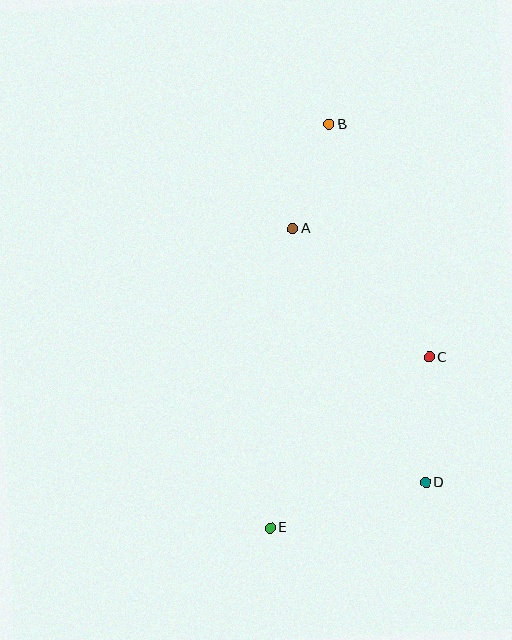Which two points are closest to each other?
Points A and B are closest to each other.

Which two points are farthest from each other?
Points B and E are farthest from each other.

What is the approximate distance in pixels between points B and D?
The distance between B and D is approximately 370 pixels.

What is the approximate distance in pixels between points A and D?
The distance between A and D is approximately 286 pixels.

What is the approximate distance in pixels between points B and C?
The distance between B and C is approximately 253 pixels.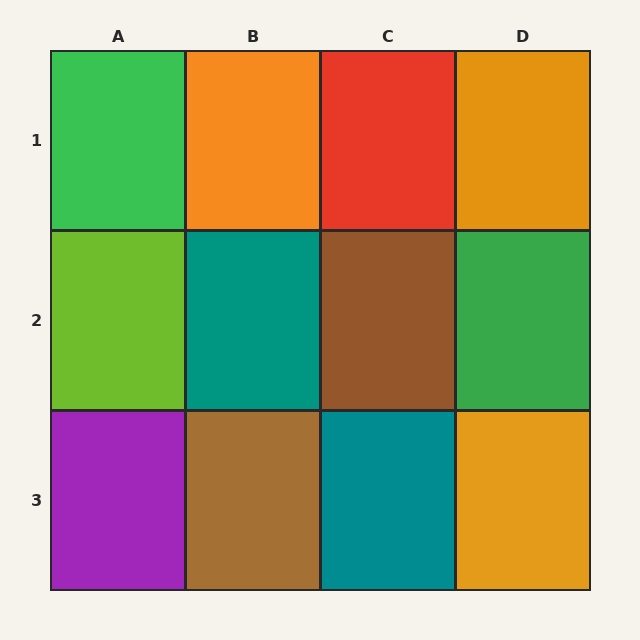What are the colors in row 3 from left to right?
Purple, brown, teal, orange.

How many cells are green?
2 cells are green.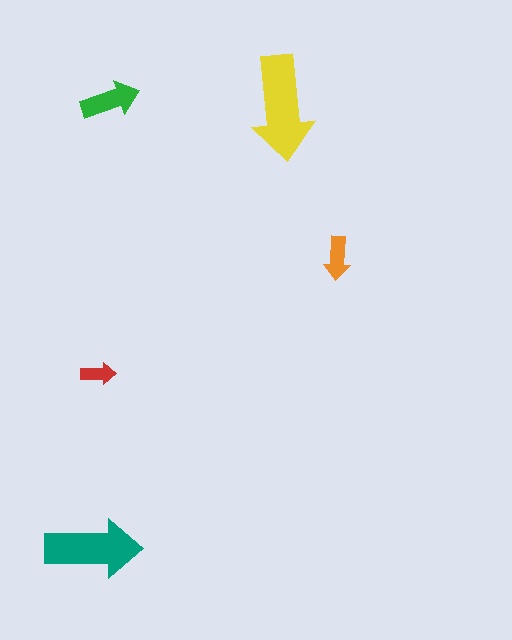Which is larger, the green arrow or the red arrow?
The green one.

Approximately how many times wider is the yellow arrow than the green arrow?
About 2 times wider.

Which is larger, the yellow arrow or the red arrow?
The yellow one.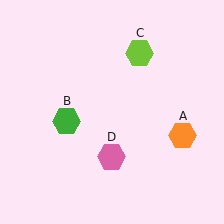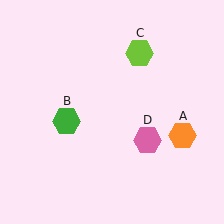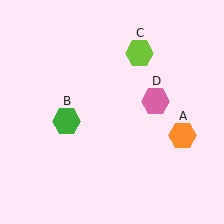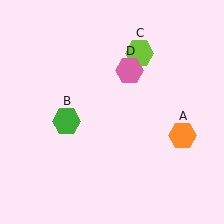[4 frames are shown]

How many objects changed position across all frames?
1 object changed position: pink hexagon (object D).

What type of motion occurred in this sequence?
The pink hexagon (object D) rotated counterclockwise around the center of the scene.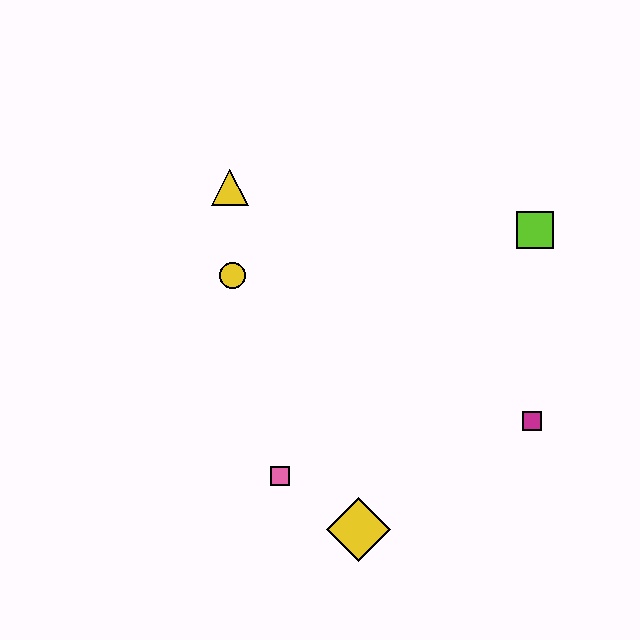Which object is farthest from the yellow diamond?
The yellow triangle is farthest from the yellow diamond.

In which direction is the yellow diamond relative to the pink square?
The yellow diamond is to the right of the pink square.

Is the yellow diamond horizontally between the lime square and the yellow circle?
Yes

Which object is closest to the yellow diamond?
The pink square is closest to the yellow diamond.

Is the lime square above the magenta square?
Yes